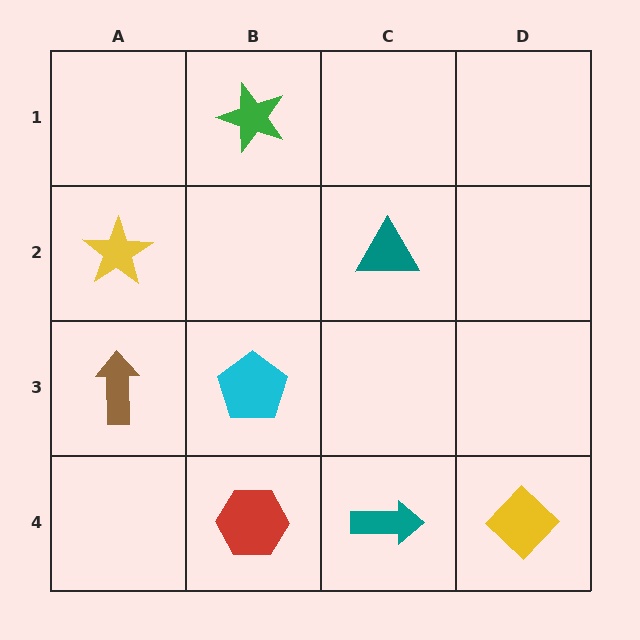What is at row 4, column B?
A red hexagon.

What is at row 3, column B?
A cyan pentagon.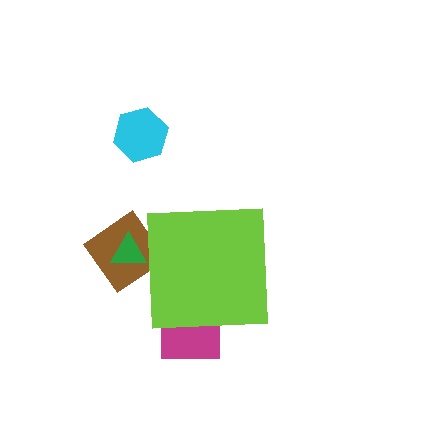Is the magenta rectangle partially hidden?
Yes, the magenta rectangle is partially hidden behind the lime square.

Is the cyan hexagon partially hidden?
No, the cyan hexagon is fully visible.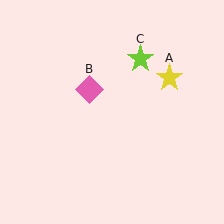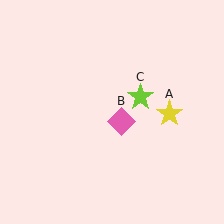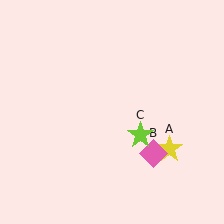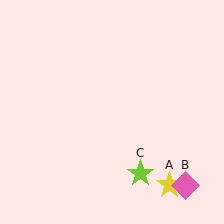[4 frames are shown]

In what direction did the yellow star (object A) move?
The yellow star (object A) moved down.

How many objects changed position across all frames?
3 objects changed position: yellow star (object A), pink diamond (object B), lime star (object C).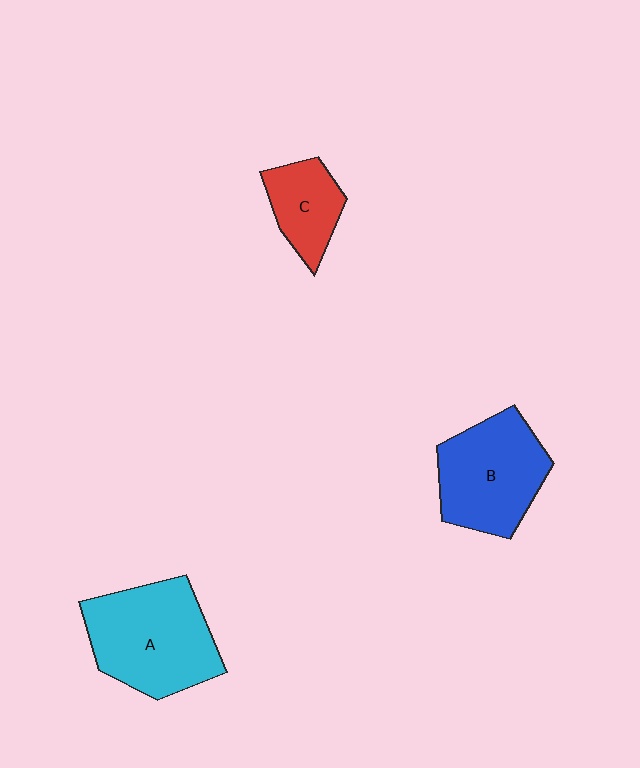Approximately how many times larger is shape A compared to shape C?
Approximately 2.1 times.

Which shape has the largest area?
Shape A (cyan).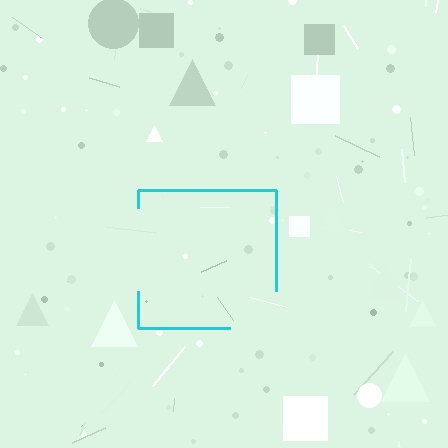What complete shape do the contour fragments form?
The contour fragments form a square.